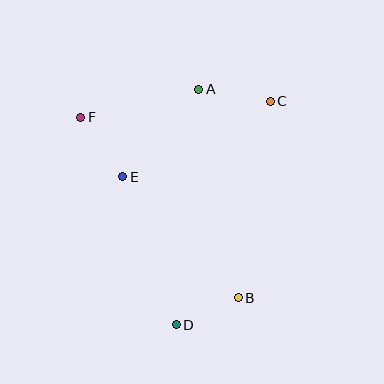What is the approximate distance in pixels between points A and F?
The distance between A and F is approximately 121 pixels.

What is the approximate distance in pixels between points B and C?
The distance between B and C is approximately 199 pixels.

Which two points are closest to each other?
Points B and D are closest to each other.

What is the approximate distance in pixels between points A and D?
The distance between A and D is approximately 236 pixels.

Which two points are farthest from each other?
Points C and D are farthest from each other.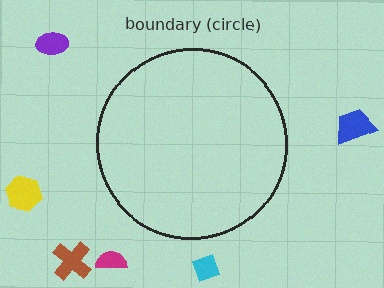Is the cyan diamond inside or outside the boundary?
Outside.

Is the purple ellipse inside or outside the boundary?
Outside.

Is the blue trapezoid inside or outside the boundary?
Outside.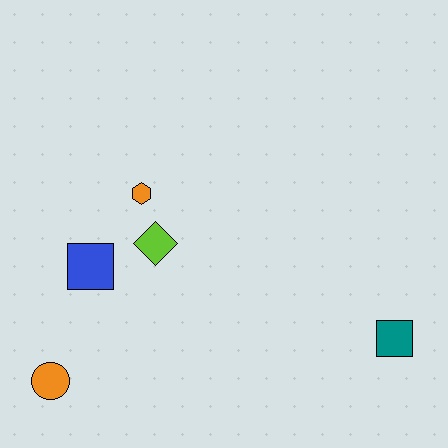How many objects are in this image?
There are 5 objects.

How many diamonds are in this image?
There is 1 diamond.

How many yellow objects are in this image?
There are no yellow objects.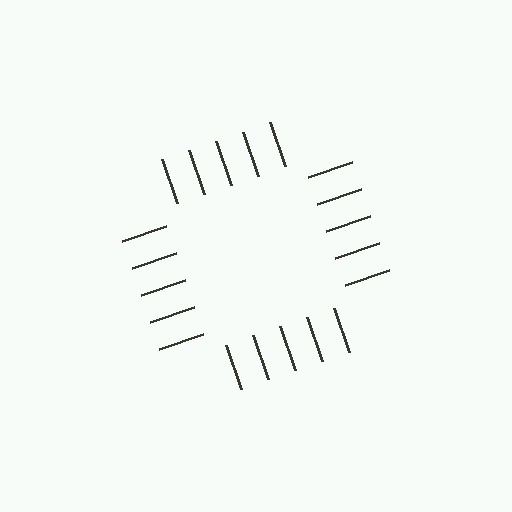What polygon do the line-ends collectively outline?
An illusory square — the line segments terminate on its edges but no continuous stroke is drawn.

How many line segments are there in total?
20 — 5 along each of the 4 edges.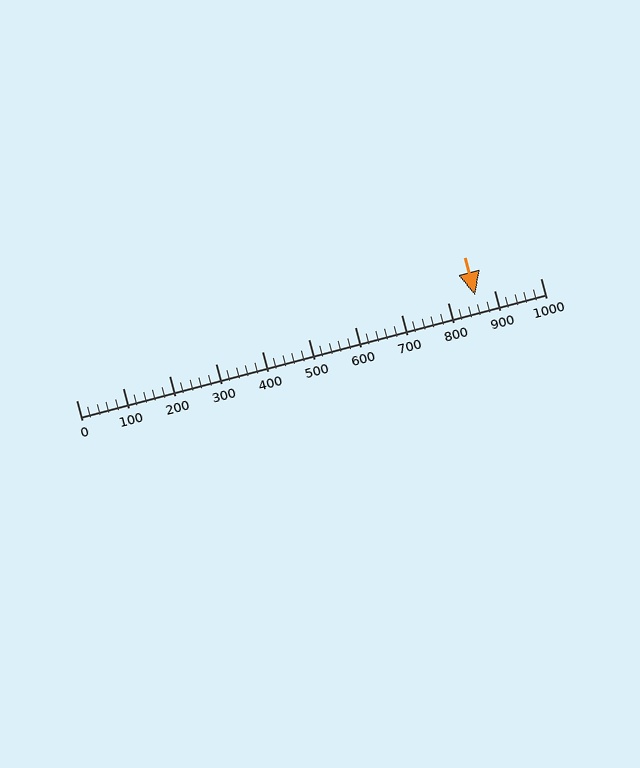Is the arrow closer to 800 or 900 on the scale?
The arrow is closer to 900.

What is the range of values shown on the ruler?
The ruler shows values from 0 to 1000.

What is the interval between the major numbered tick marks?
The major tick marks are spaced 100 units apart.